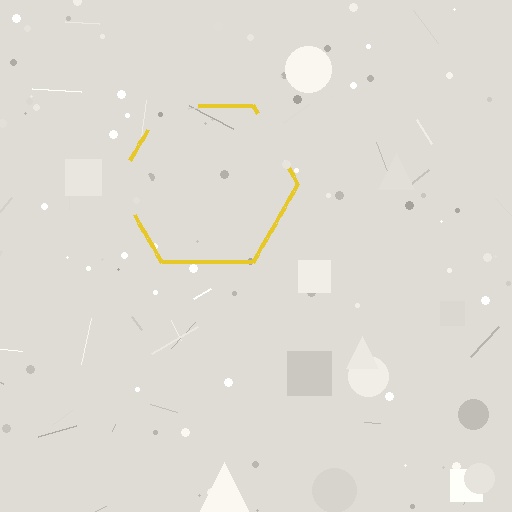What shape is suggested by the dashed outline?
The dashed outline suggests a hexagon.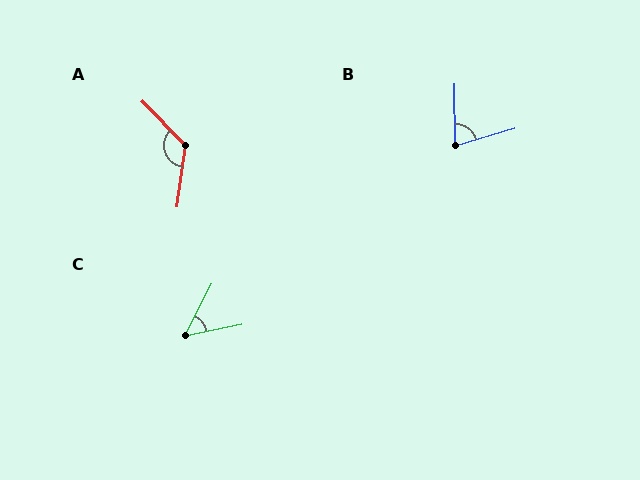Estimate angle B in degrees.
Approximately 74 degrees.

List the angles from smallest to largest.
C (51°), B (74°), A (128°).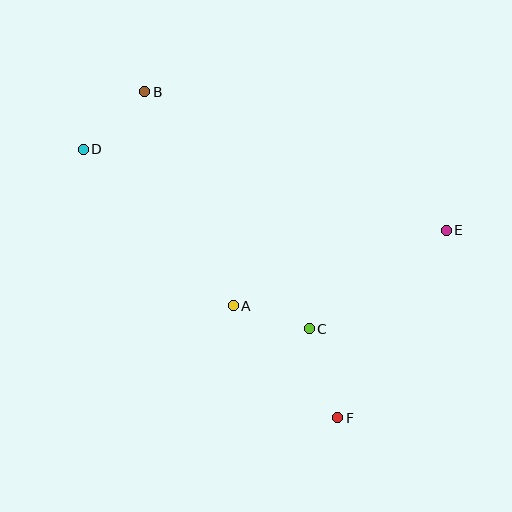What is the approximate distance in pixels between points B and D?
The distance between B and D is approximately 84 pixels.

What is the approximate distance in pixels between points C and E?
The distance between C and E is approximately 169 pixels.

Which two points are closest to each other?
Points A and C are closest to each other.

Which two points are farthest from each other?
Points B and F are farthest from each other.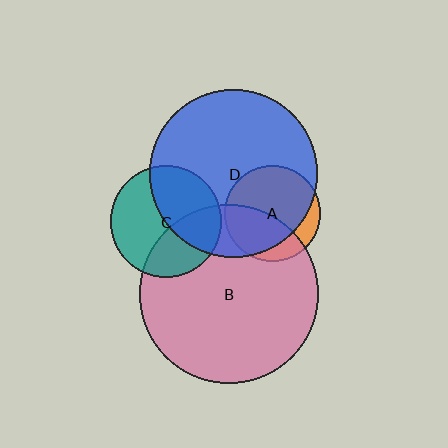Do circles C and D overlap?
Yes.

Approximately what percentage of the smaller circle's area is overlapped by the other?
Approximately 45%.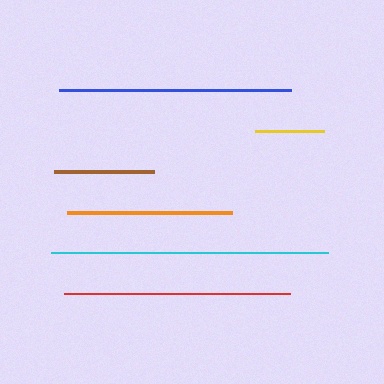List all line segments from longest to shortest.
From longest to shortest: cyan, blue, red, orange, brown, yellow.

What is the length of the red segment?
The red segment is approximately 225 pixels long.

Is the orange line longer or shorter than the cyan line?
The cyan line is longer than the orange line.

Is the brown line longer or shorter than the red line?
The red line is longer than the brown line.